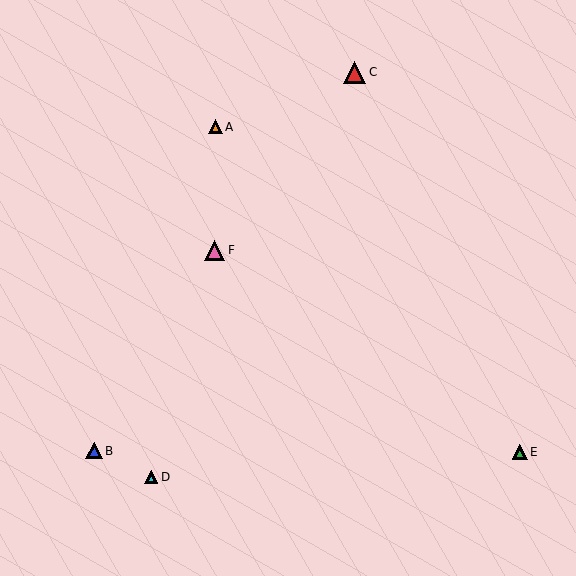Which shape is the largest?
The red triangle (labeled C) is the largest.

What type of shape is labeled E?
Shape E is a green triangle.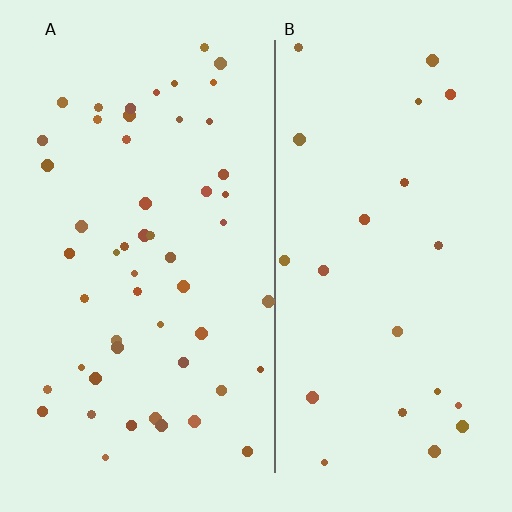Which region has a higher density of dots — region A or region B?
A (the left).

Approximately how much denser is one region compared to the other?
Approximately 2.3× — region A over region B.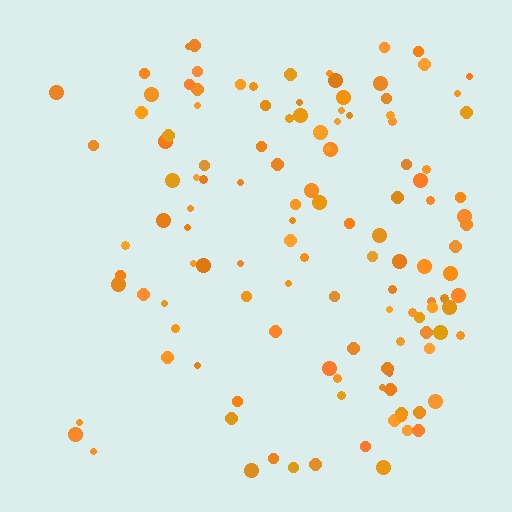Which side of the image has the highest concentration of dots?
The right.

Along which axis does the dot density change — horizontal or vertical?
Horizontal.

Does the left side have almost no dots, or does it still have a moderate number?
Still a moderate number, just noticeably fewer than the right.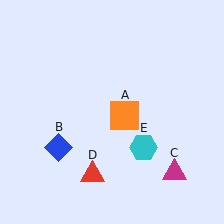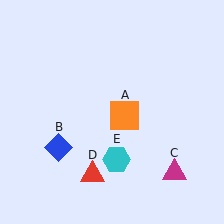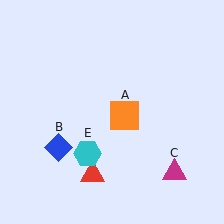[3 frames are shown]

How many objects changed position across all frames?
1 object changed position: cyan hexagon (object E).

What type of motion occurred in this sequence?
The cyan hexagon (object E) rotated clockwise around the center of the scene.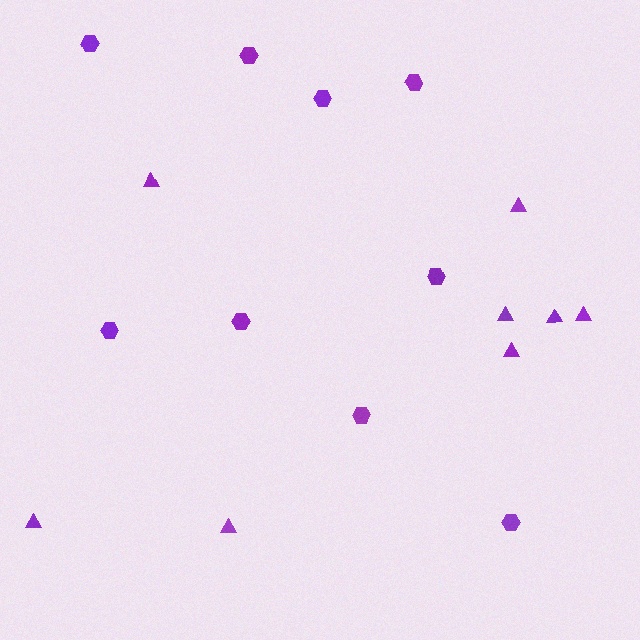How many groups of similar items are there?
There are 2 groups: one group of triangles (8) and one group of hexagons (9).